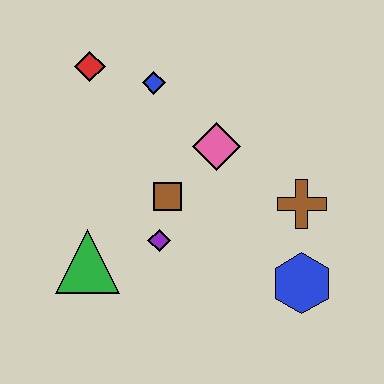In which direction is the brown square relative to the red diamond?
The brown square is below the red diamond.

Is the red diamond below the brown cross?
No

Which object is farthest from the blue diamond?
The blue hexagon is farthest from the blue diamond.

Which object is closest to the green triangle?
The purple diamond is closest to the green triangle.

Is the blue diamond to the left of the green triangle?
No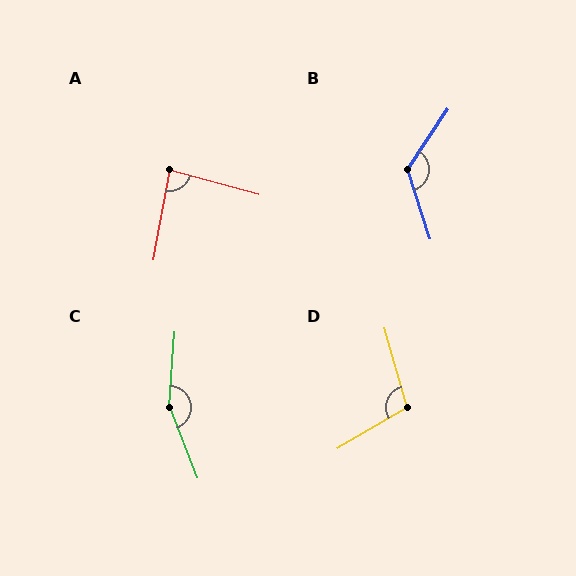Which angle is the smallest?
A, at approximately 85 degrees.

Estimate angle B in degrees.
Approximately 128 degrees.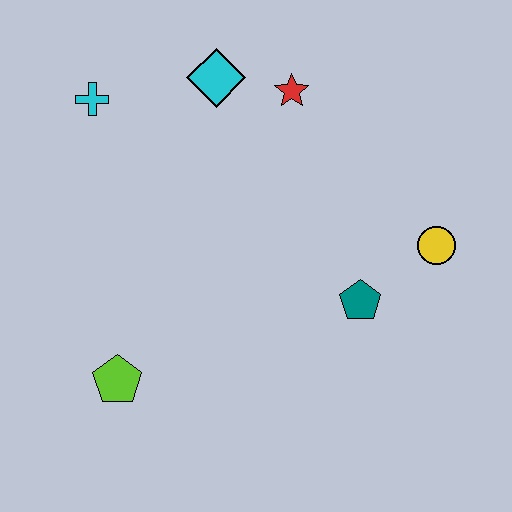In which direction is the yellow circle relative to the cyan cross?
The yellow circle is to the right of the cyan cross.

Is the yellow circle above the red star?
No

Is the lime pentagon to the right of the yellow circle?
No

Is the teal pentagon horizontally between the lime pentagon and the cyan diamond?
No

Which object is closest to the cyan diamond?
The red star is closest to the cyan diamond.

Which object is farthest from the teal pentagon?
The cyan cross is farthest from the teal pentagon.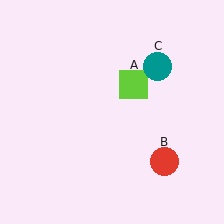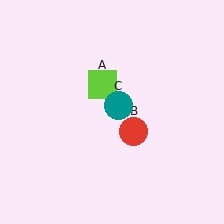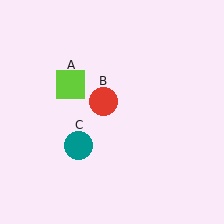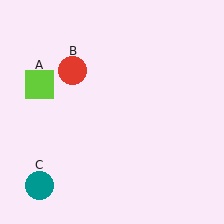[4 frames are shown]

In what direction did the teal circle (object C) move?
The teal circle (object C) moved down and to the left.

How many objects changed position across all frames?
3 objects changed position: lime square (object A), red circle (object B), teal circle (object C).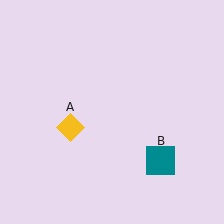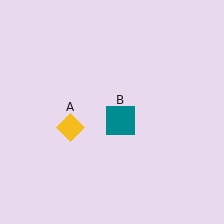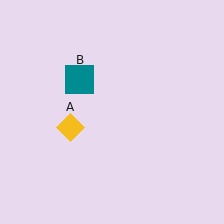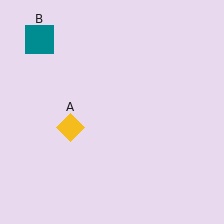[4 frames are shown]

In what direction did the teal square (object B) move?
The teal square (object B) moved up and to the left.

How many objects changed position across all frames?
1 object changed position: teal square (object B).